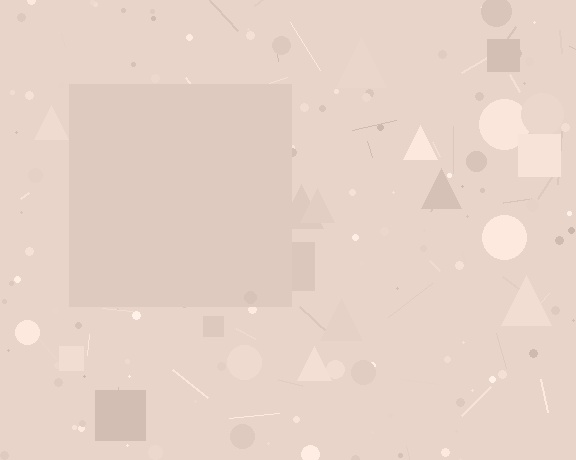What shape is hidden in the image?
A square is hidden in the image.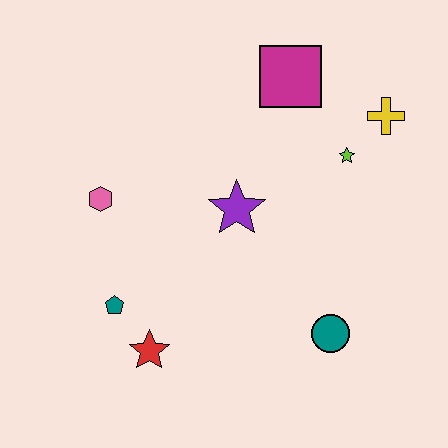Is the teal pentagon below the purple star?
Yes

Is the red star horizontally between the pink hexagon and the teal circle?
Yes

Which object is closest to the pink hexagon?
The teal pentagon is closest to the pink hexagon.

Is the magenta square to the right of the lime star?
No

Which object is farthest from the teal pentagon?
The yellow cross is farthest from the teal pentagon.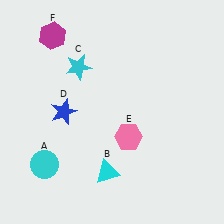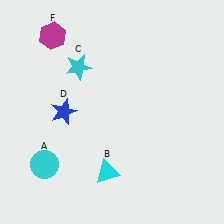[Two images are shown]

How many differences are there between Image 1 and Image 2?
There is 1 difference between the two images.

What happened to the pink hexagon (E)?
The pink hexagon (E) was removed in Image 2. It was in the bottom-right area of Image 1.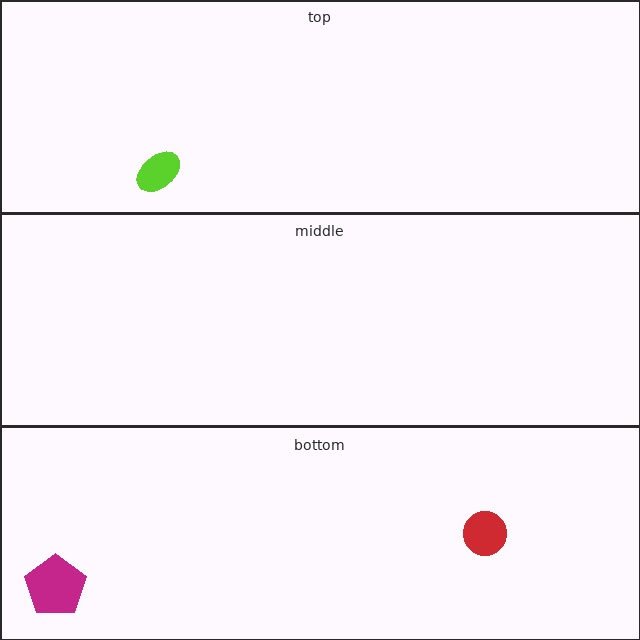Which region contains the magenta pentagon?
The bottom region.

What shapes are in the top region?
The lime ellipse.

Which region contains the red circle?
The bottom region.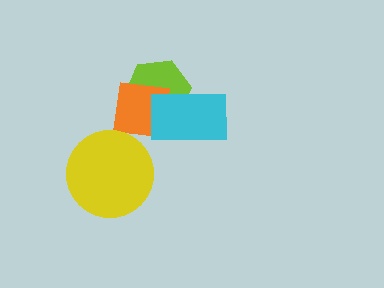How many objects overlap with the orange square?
2 objects overlap with the orange square.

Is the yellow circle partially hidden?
No, no other shape covers it.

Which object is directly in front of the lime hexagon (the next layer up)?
The orange square is directly in front of the lime hexagon.